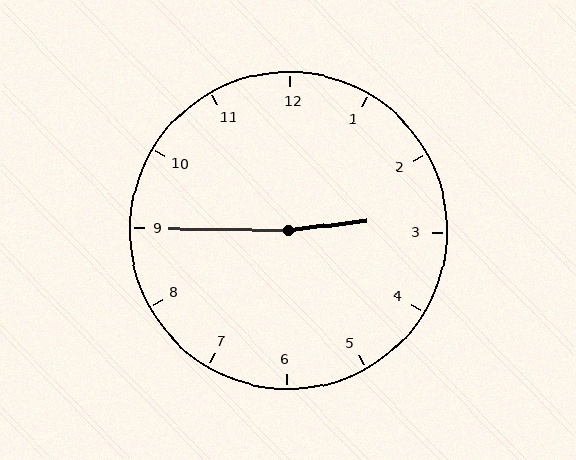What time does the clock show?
2:45.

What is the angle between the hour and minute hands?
Approximately 172 degrees.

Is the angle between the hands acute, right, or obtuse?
It is obtuse.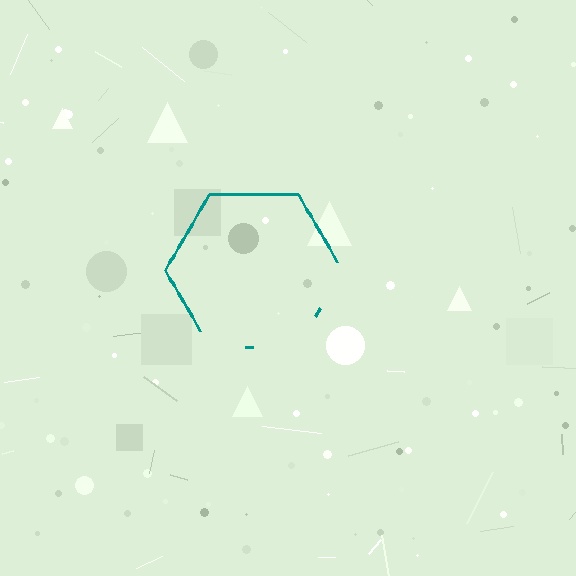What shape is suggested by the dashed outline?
The dashed outline suggests a hexagon.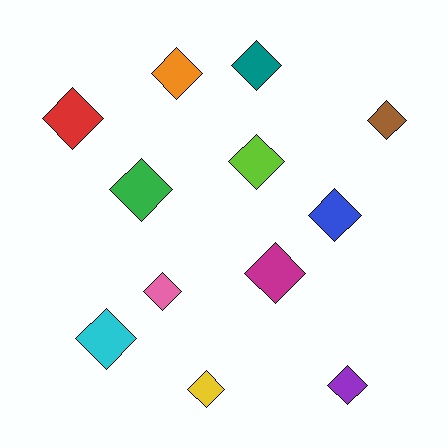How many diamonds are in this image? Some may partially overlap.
There are 12 diamonds.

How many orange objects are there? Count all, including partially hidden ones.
There is 1 orange object.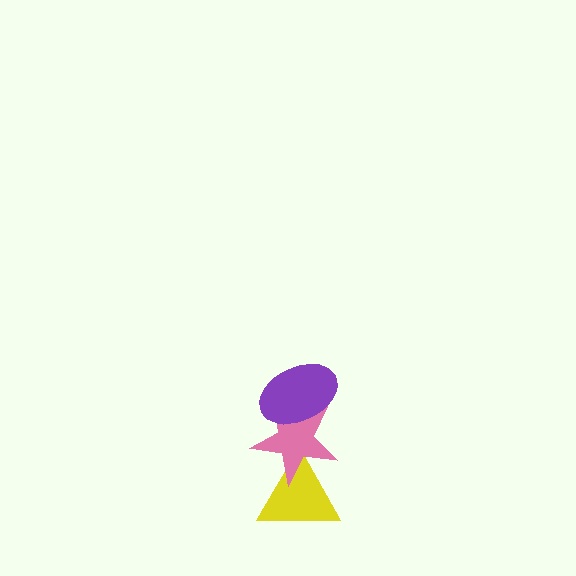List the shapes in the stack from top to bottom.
From top to bottom: the purple ellipse, the pink star, the yellow triangle.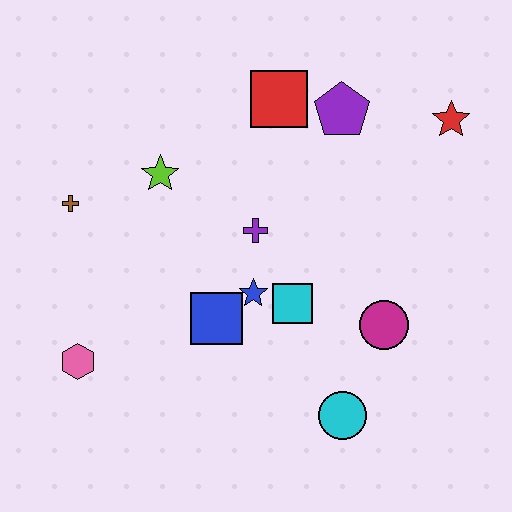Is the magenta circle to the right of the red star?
No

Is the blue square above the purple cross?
No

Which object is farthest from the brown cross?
The red star is farthest from the brown cross.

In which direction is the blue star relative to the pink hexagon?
The blue star is to the right of the pink hexagon.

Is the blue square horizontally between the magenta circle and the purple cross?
No